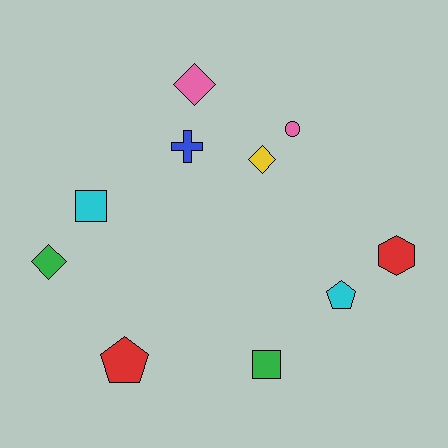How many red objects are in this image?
There are 2 red objects.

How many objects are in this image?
There are 10 objects.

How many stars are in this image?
There are no stars.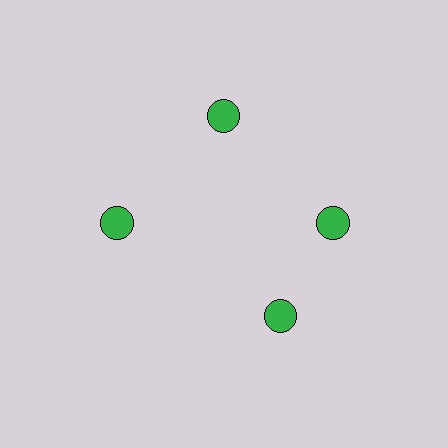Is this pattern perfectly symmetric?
No. The 4 green circles are arranged in a ring, but one element near the 6 o'clock position is rotated out of alignment along the ring, breaking the 4-fold rotational symmetry.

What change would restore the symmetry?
The symmetry would be restored by rotating it back into even spacing with its neighbors so that all 4 circles sit at equal angles and equal distance from the center.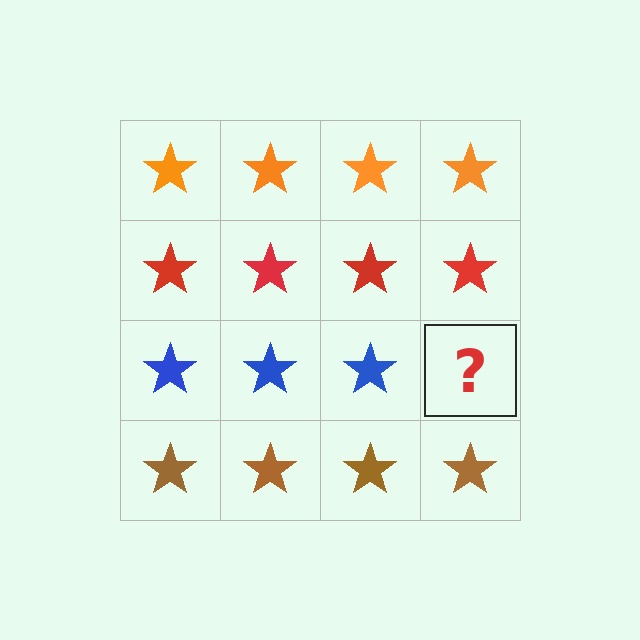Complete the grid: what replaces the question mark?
The question mark should be replaced with a blue star.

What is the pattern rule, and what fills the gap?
The rule is that each row has a consistent color. The gap should be filled with a blue star.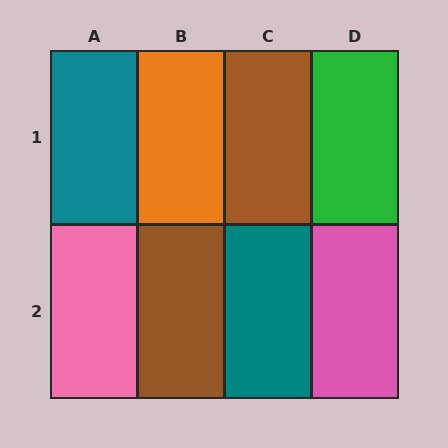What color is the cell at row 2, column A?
Pink.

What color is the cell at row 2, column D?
Pink.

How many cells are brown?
2 cells are brown.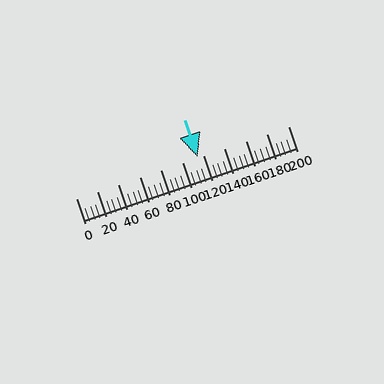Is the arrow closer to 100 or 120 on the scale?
The arrow is closer to 120.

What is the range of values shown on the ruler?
The ruler shows values from 0 to 200.